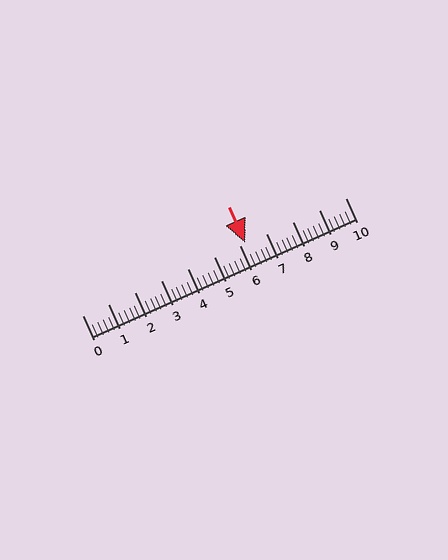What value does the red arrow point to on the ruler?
The red arrow points to approximately 6.2.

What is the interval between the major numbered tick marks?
The major tick marks are spaced 1 units apart.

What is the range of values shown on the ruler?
The ruler shows values from 0 to 10.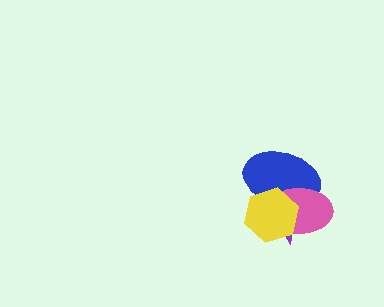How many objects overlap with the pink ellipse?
3 objects overlap with the pink ellipse.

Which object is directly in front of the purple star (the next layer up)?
The blue ellipse is directly in front of the purple star.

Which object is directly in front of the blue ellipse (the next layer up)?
The pink ellipse is directly in front of the blue ellipse.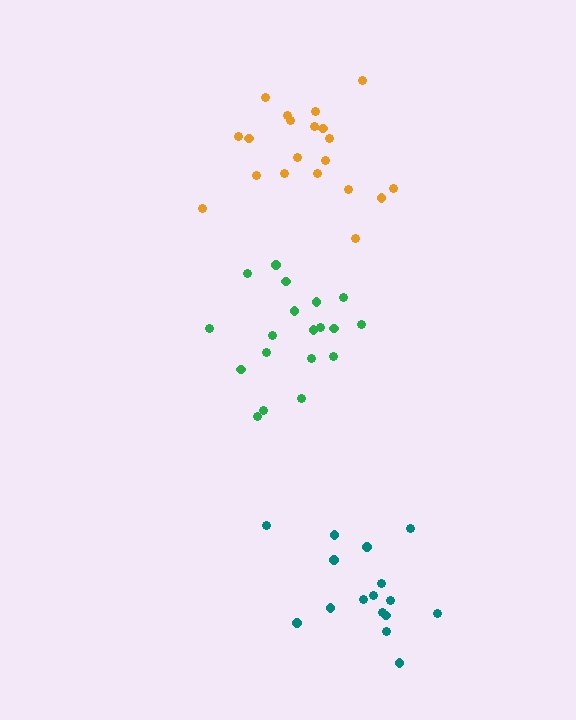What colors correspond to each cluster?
The clusters are colored: orange, green, teal.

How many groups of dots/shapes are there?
There are 3 groups.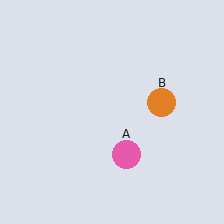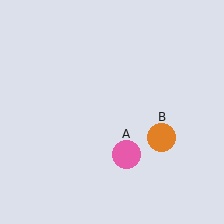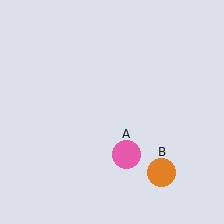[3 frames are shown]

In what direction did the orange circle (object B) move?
The orange circle (object B) moved down.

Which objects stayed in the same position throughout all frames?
Pink circle (object A) remained stationary.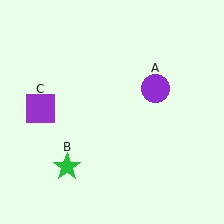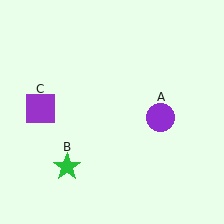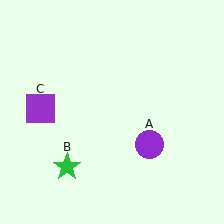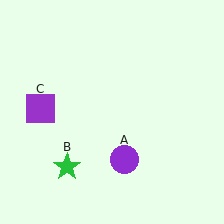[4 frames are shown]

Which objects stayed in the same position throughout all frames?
Green star (object B) and purple square (object C) remained stationary.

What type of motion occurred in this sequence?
The purple circle (object A) rotated clockwise around the center of the scene.